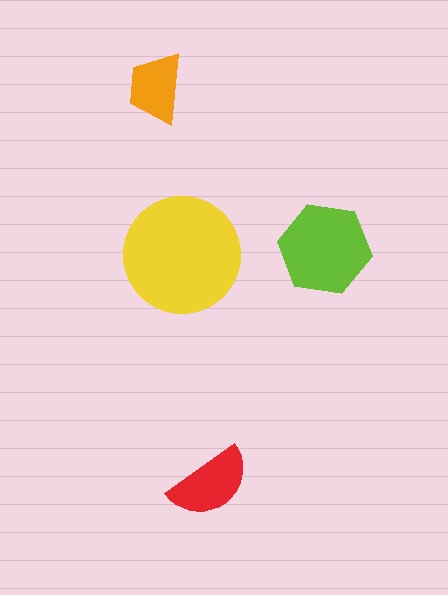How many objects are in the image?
There are 4 objects in the image.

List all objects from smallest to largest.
The orange trapezoid, the red semicircle, the lime hexagon, the yellow circle.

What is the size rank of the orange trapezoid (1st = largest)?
4th.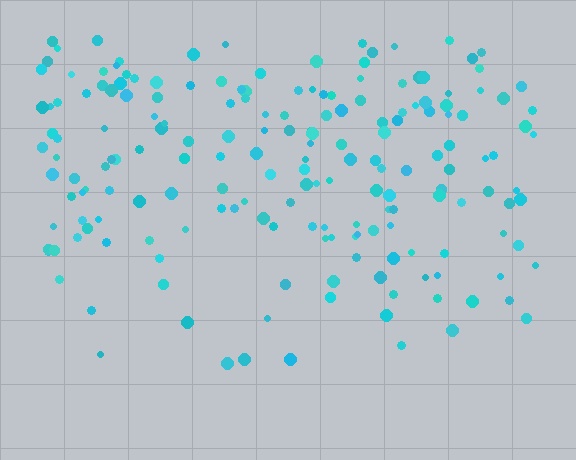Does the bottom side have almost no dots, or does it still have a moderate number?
Still a moderate number, just noticeably fewer than the top.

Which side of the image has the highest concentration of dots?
The top.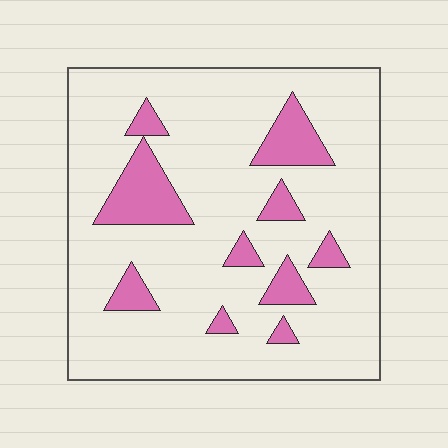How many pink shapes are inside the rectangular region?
10.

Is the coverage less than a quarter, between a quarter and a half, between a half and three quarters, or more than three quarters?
Less than a quarter.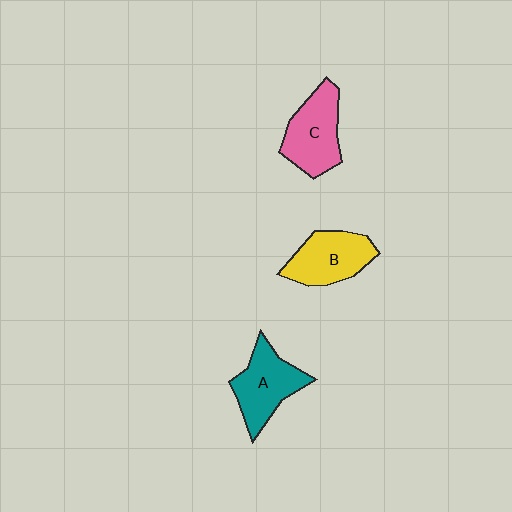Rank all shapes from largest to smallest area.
From largest to smallest: C (pink), A (teal), B (yellow).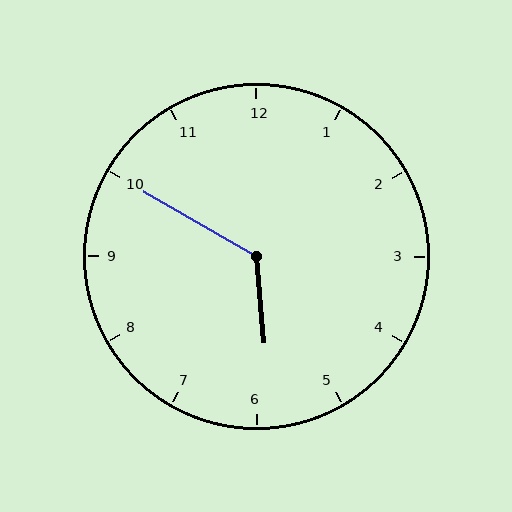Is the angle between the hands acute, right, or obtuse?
It is obtuse.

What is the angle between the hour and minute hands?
Approximately 125 degrees.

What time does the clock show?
5:50.